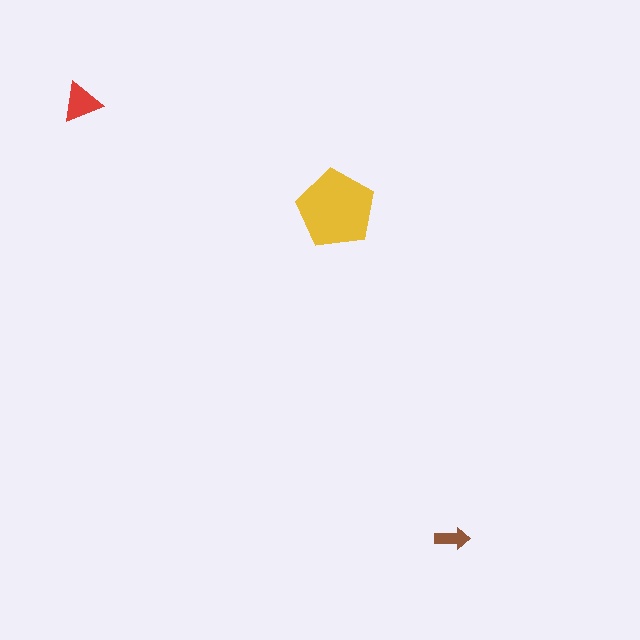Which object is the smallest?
The brown arrow.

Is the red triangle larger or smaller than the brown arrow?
Larger.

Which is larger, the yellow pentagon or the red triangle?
The yellow pentagon.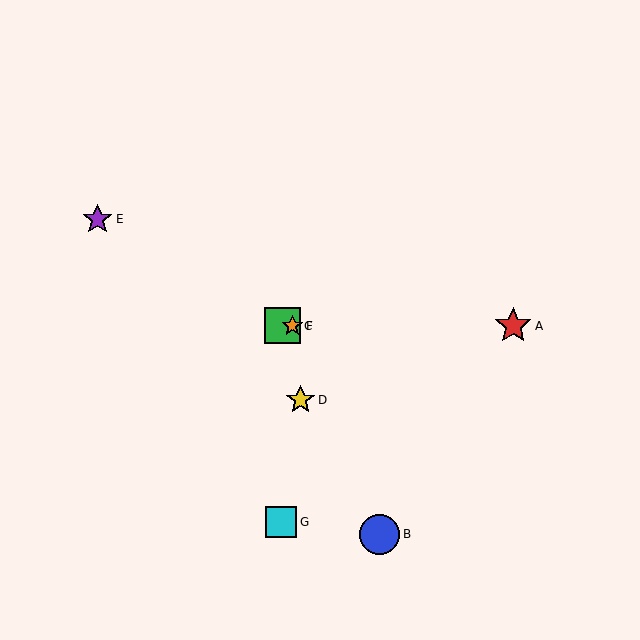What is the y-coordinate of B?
Object B is at y≈534.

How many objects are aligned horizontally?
3 objects (A, C, F) are aligned horizontally.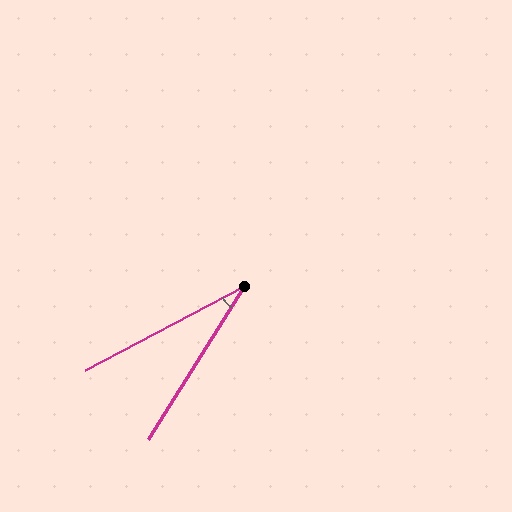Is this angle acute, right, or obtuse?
It is acute.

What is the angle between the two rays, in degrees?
Approximately 30 degrees.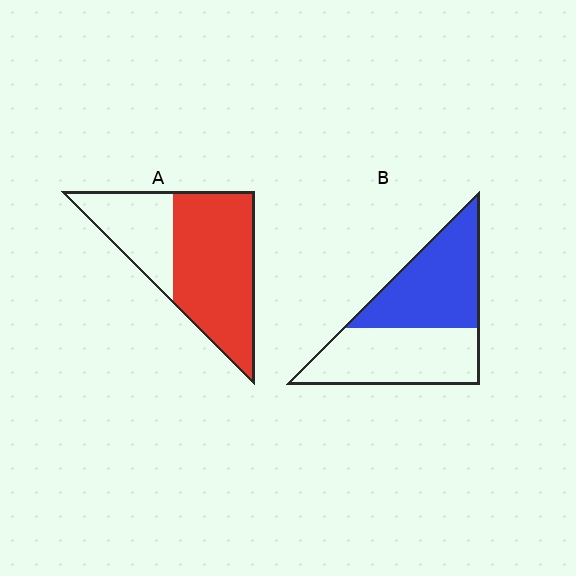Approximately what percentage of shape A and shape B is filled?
A is approximately 65% and B is approximately 50%.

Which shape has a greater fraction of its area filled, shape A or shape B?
Shape A.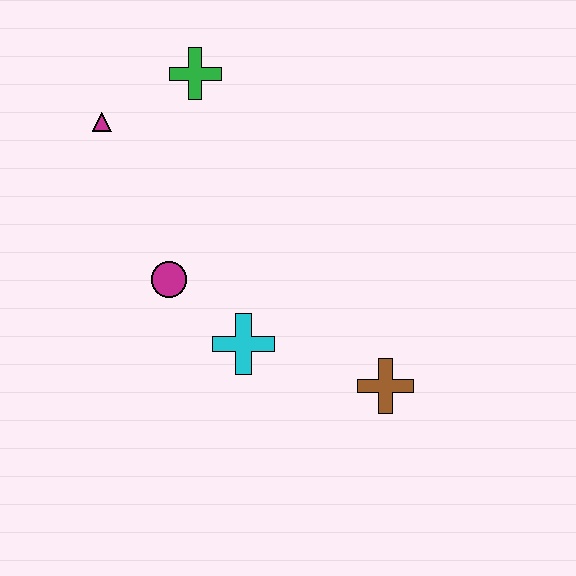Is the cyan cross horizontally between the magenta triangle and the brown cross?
Yes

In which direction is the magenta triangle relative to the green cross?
The magenta triangle is to the left of the green cross.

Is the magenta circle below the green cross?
Yes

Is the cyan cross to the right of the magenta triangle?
Yes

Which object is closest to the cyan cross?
The magenta circle is closest to the cyan cross.